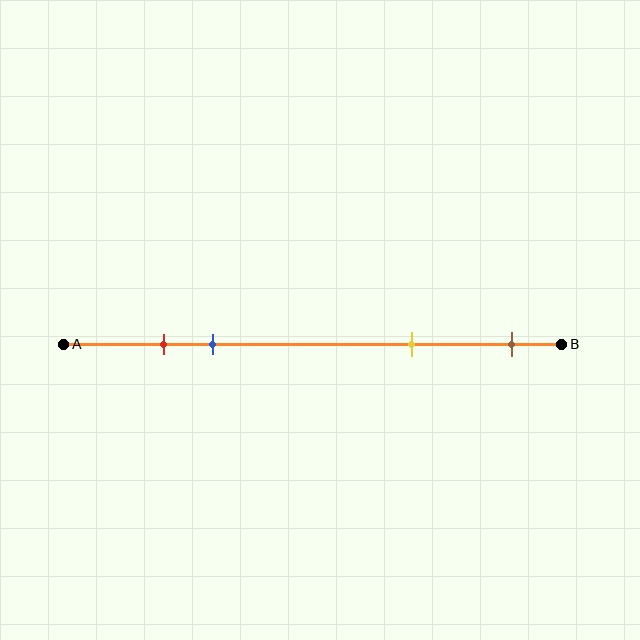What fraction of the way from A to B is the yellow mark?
The yellow mark is approximately 70% (0.7) of the way from A to B.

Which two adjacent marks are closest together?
The red and blue marks are the closest adjacent pair.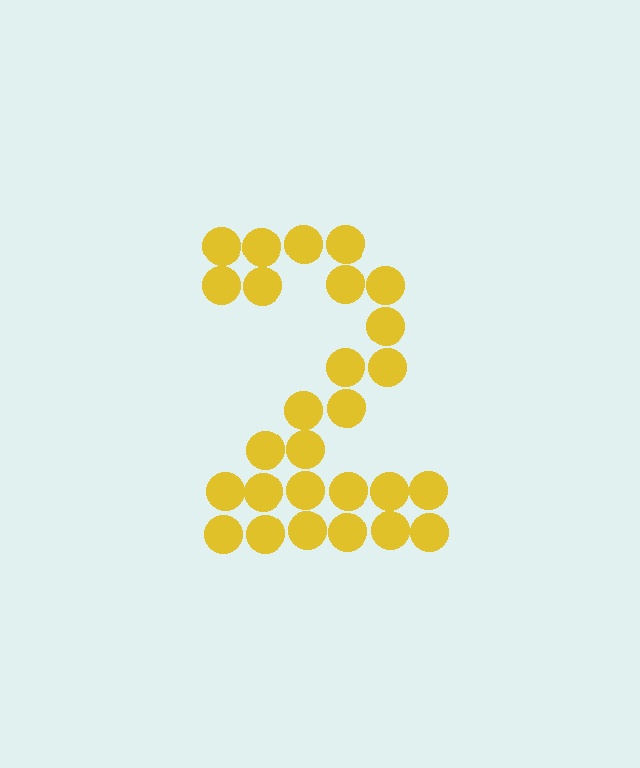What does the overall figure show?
The overall figure shows the digit 2.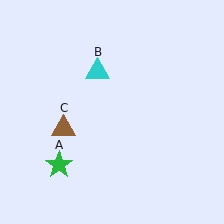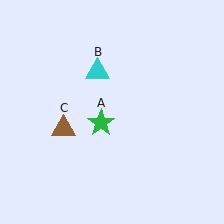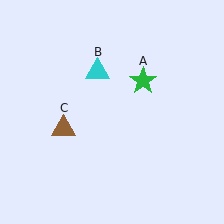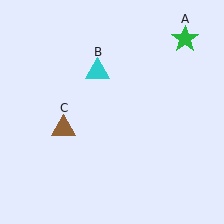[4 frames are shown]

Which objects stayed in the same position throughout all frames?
Cyan triangle (object B) and brown triangle (object C) remained stationary.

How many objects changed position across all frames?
1 object changed position: green star (object A).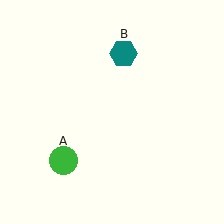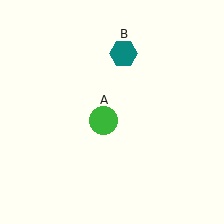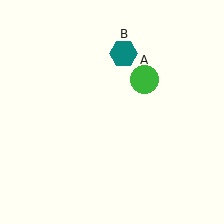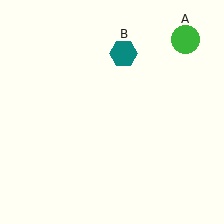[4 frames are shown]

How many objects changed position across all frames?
1 object changed position: green circle (object A).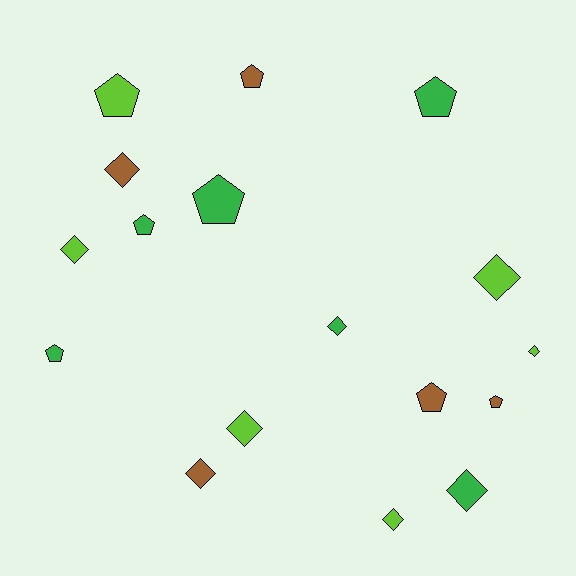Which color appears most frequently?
Lime, with 6 objects.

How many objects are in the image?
There are 17 objects.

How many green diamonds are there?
There are 2 green diamonds.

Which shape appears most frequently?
Diamond, with 9 objects.